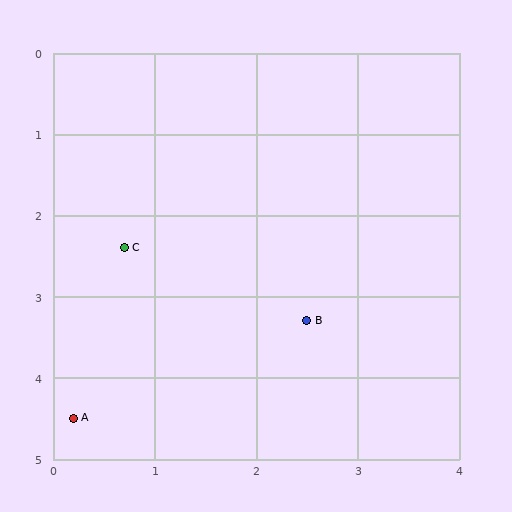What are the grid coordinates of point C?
Point C is at approximately (0.7, 2.4).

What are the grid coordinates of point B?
Point B is at approximately (2.5, 3.3).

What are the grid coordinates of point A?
Point A is at approximately (0.2, 4.5).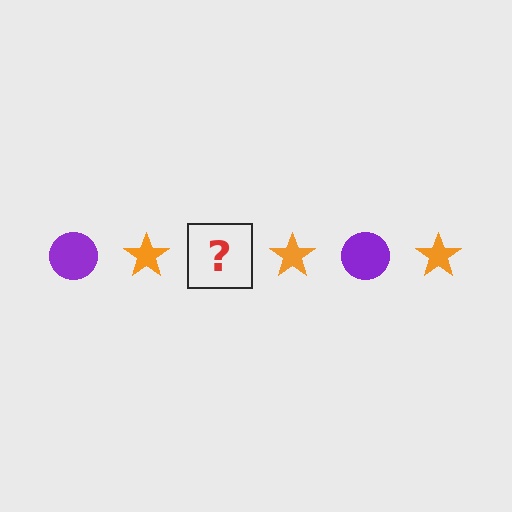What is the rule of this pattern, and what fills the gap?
The rule is that the pattern alternates between purple circle and orange star. The gap should be filled with a purple circle.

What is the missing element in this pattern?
The missing element is a purple circle.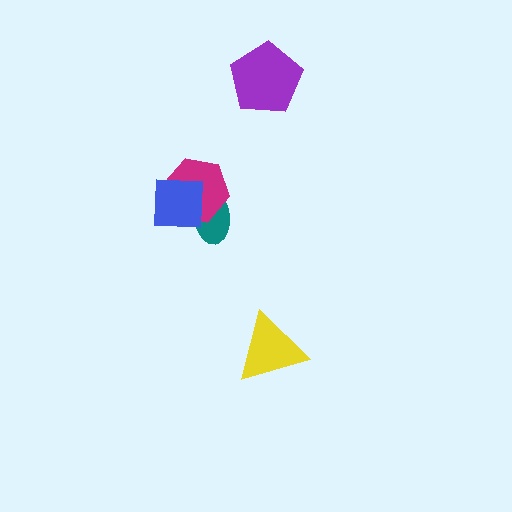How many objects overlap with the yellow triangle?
0 objects overlap with the yellow triangle.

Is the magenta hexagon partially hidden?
Yes, it is partially covered by another shape.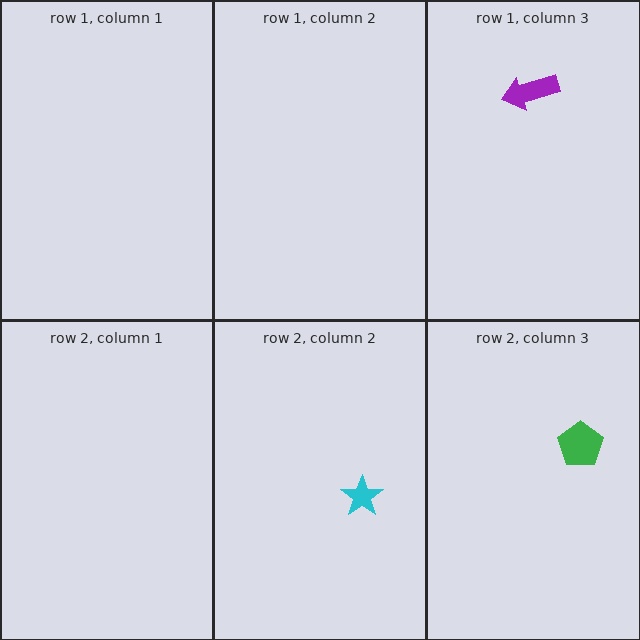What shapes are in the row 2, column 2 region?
The cyan star.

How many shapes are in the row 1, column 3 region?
1.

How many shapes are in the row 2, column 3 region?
1.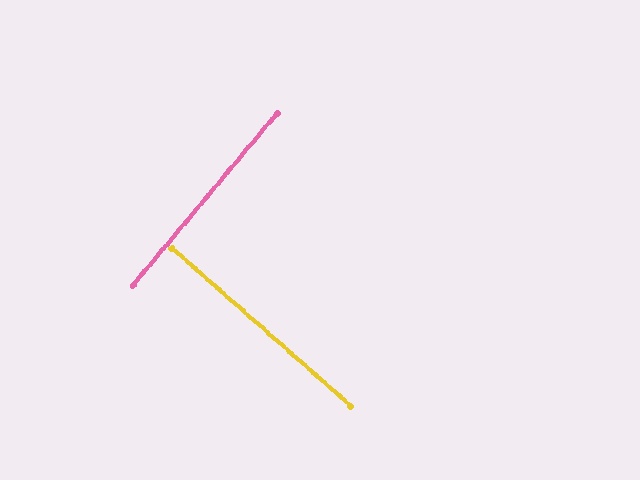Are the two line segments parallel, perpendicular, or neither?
Perpendicular — they meet at approximately 88°.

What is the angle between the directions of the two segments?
Approximately 88 degrees.